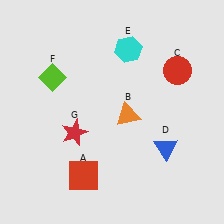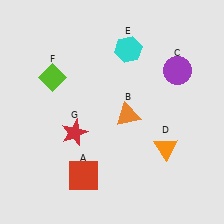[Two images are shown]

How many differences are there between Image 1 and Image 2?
There are 2 differences between the two images.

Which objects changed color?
C changed from red to purple. D changed from blue to orange.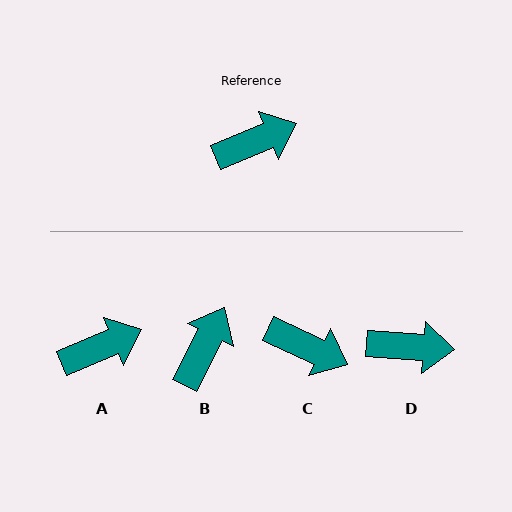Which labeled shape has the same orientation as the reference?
A.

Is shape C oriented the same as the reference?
No, it is off by about 47 degrees.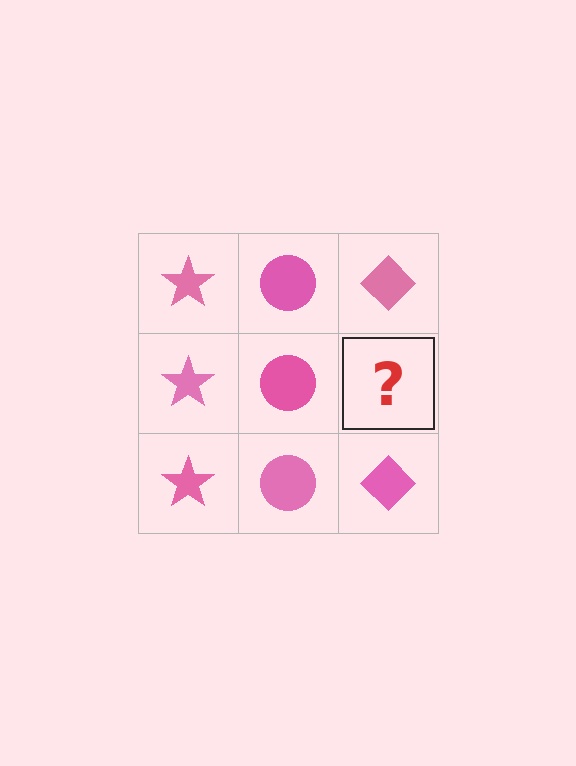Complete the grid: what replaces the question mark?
The question mark should be replaced with a pink diamond.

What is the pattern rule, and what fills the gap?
The rule is that each column has a consistent shape. The gap should be filled with a pink diamond.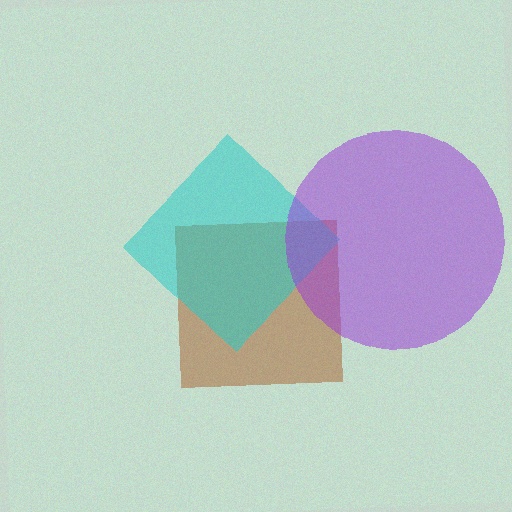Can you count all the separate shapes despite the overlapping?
Yes, there are 3 separate shapes.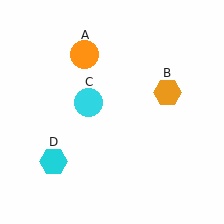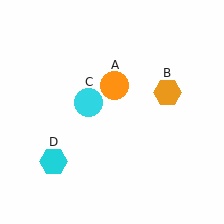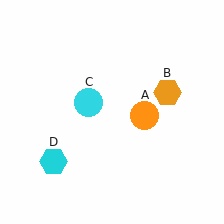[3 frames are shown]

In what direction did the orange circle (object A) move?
The orange circle (object A) moved down and to the right.